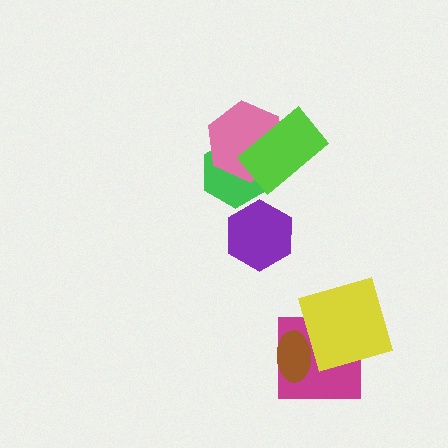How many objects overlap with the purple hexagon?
0 objects overlap with the purple hexagon.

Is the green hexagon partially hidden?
Yes, it is partially covered by another shape.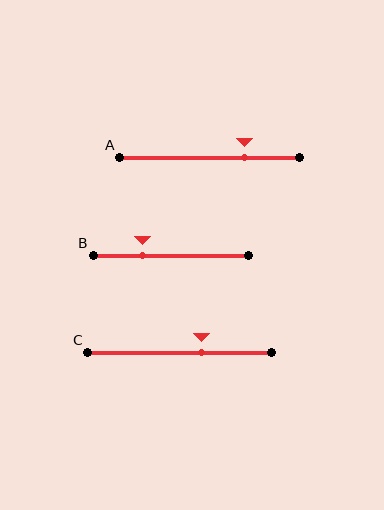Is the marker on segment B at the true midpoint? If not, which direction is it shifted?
No, the marker on segment B is shifted to the left by about 18% of the segment length.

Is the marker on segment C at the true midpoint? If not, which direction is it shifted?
No, the marker on segment C is shifted to the right by about 12% of the segment length.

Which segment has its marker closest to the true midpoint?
Segment C has its marker closest to the true midpoint.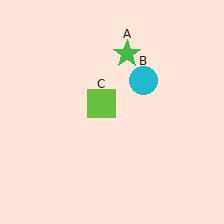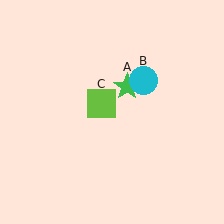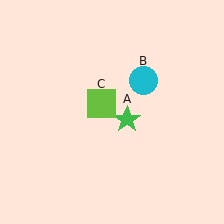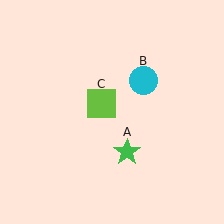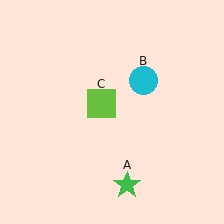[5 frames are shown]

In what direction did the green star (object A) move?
The green star (object A) moved down.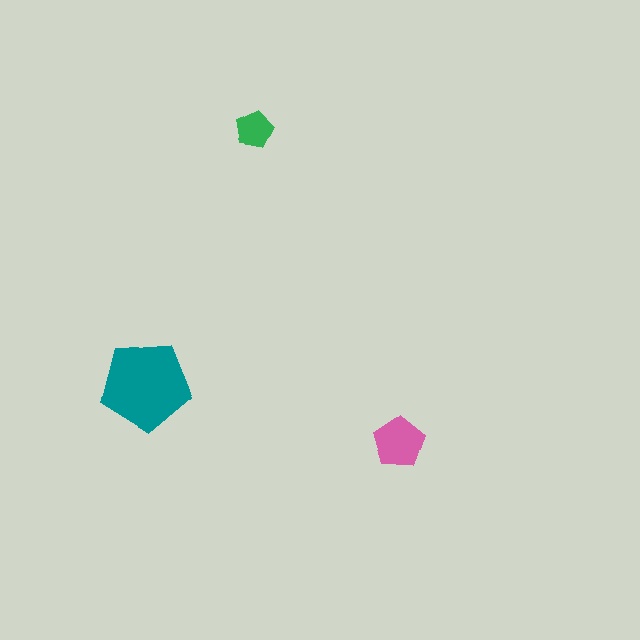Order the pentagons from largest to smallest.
the teal one, the pink one, the green one.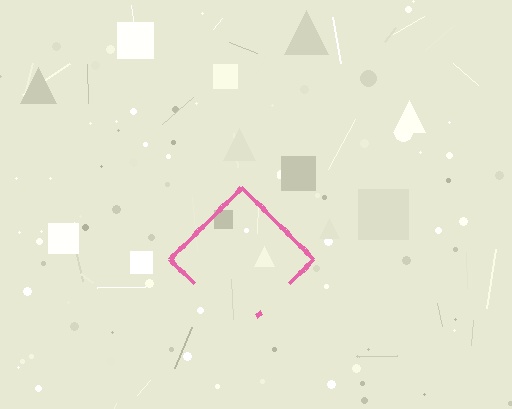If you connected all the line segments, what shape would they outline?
They would outline a diamond.